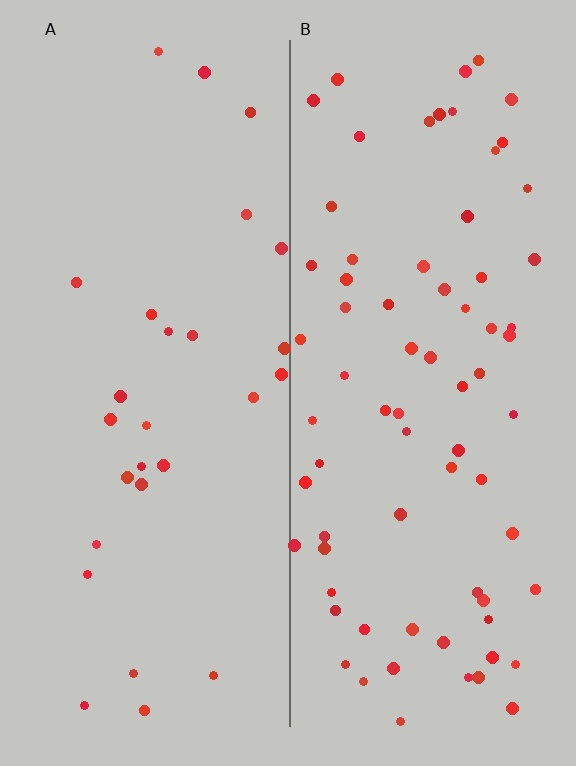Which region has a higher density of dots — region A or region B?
B (the right).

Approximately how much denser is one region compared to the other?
Approximately 2.7× — region B over region A.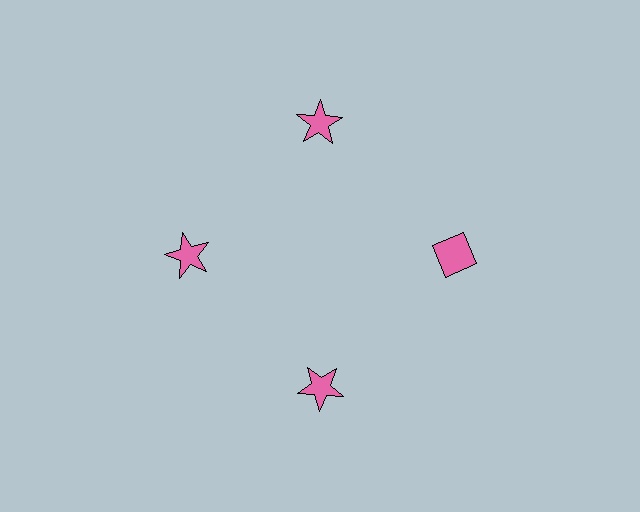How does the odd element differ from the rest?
It has a different shape: diamond instead of star.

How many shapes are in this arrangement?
There are 4 shapes arranged in a ring pattern.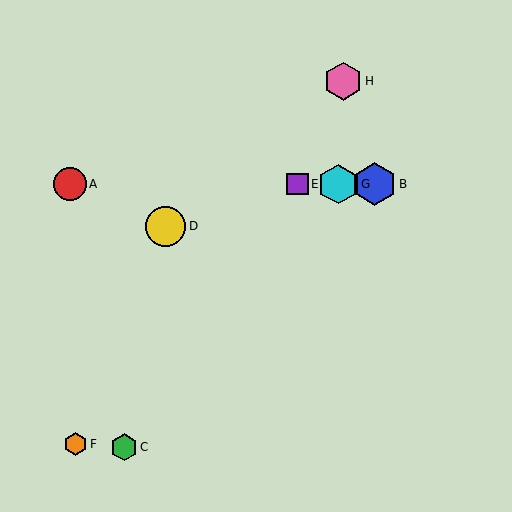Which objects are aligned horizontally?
Objects A, B, E, G are aligned horizontally.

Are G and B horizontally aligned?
Yes, both are at y≈184.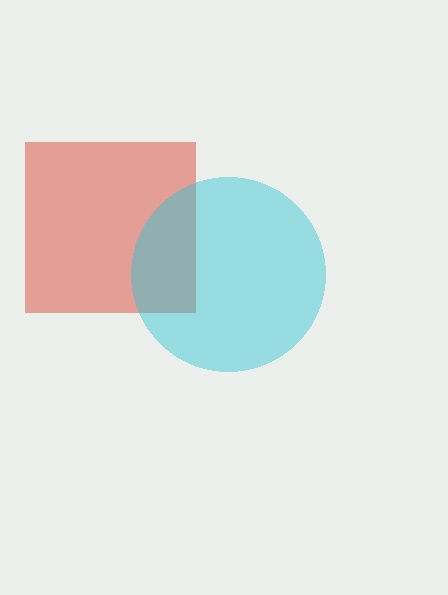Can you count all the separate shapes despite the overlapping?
Yes, there are 2 separate shapes.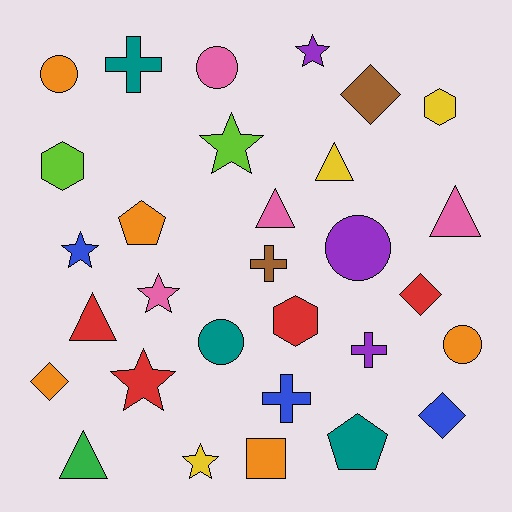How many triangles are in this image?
There are 5 triangles.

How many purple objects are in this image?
There are 3 purple objects.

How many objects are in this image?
There are 30 objects.